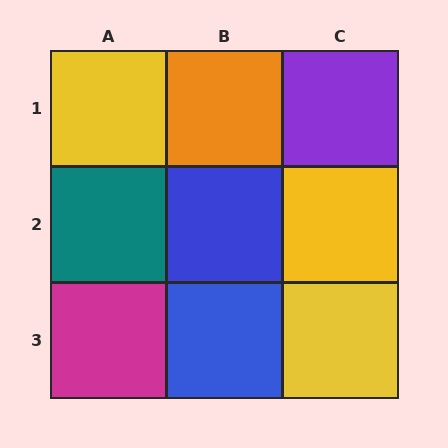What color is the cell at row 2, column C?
Yellow.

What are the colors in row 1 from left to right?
Yellow, orange, purple.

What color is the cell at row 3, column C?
Yellow.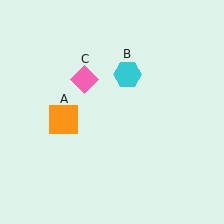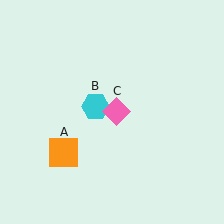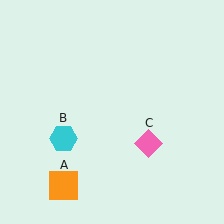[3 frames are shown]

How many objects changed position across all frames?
3 objects changed position: orange square (object A), cyan hexagon (object B), pink diamond (object C).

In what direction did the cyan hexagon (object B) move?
The cyan hexagon (object B) moved down and to the left.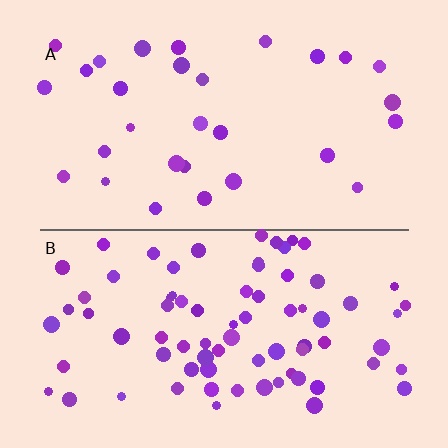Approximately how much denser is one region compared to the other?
Approximately 2.4× — region B over region A.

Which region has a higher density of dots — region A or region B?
B (the bottom).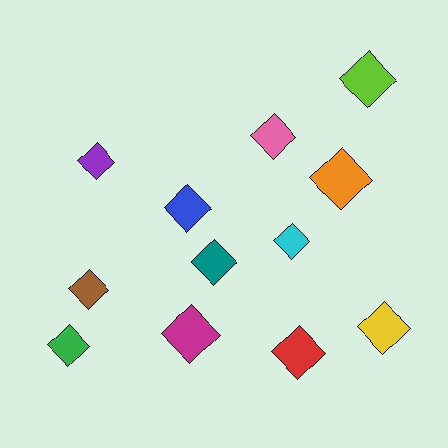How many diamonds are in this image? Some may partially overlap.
There are 12 diamonds.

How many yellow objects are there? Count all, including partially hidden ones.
There is 1 yellow object.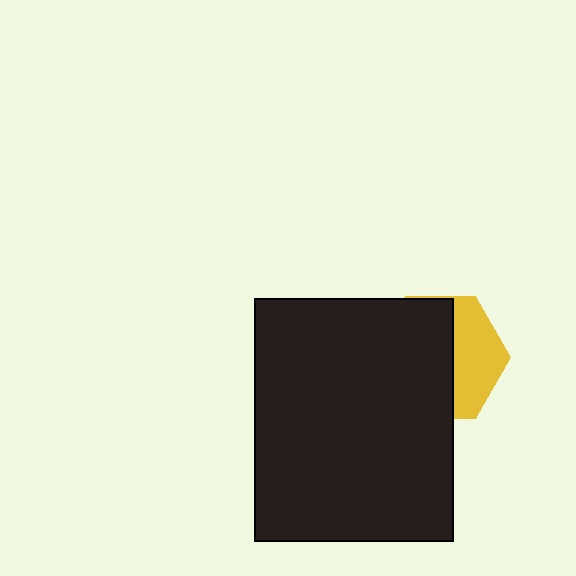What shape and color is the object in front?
The object in front is a black rectangle.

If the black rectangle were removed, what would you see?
You would see the complete yellow hexagon.